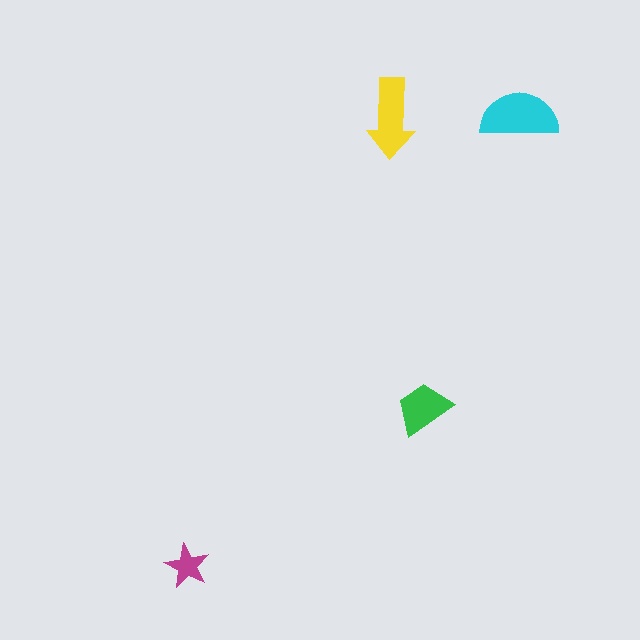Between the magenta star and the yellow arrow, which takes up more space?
The yellow arrow.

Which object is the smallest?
The magenta star.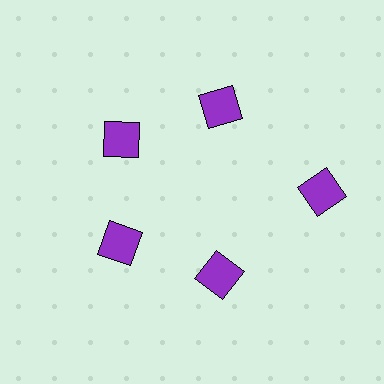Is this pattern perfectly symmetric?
No. The 5 purple squares are arranged in a ring, but one element near the 3 o'clock position is pushed outward from the center, breaking the 5-fold rotational symmetry.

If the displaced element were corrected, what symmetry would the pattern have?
It would have 5-fold rotational symmetry — the pattern would map onto itself every 72 degrees.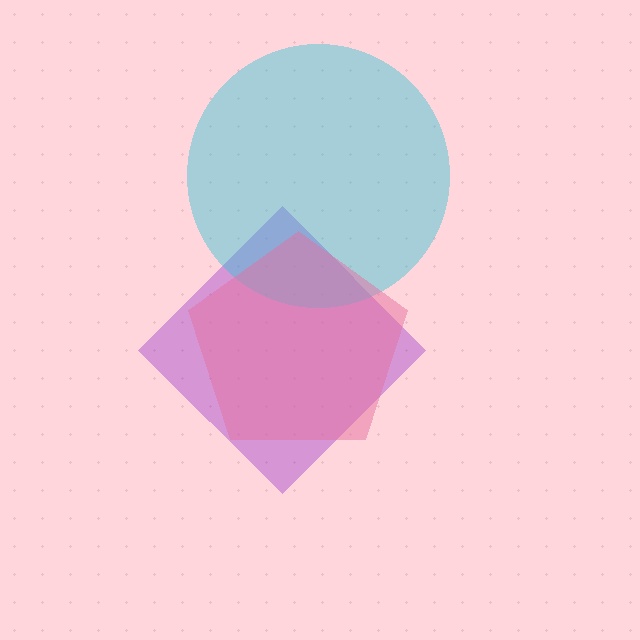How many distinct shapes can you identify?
There are 3 distinct shapes: a purple diamond, a cyan circle, a pink pentagon.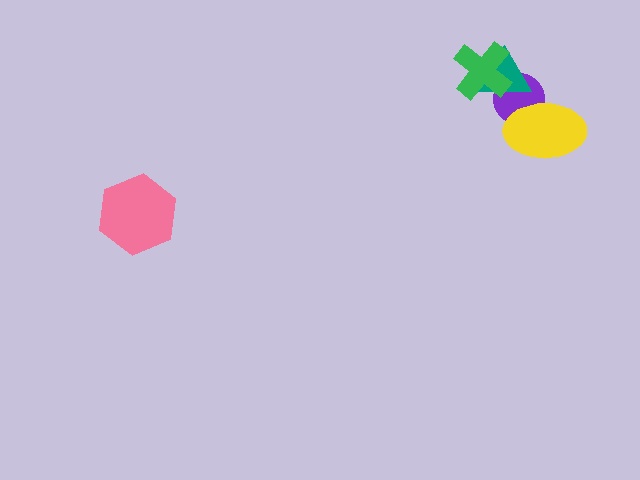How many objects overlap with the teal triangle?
2 objects overlap with the teal triangle.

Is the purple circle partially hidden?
Yes, it is partially covered by another shape.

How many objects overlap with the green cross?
2 objects overlap with the green cross.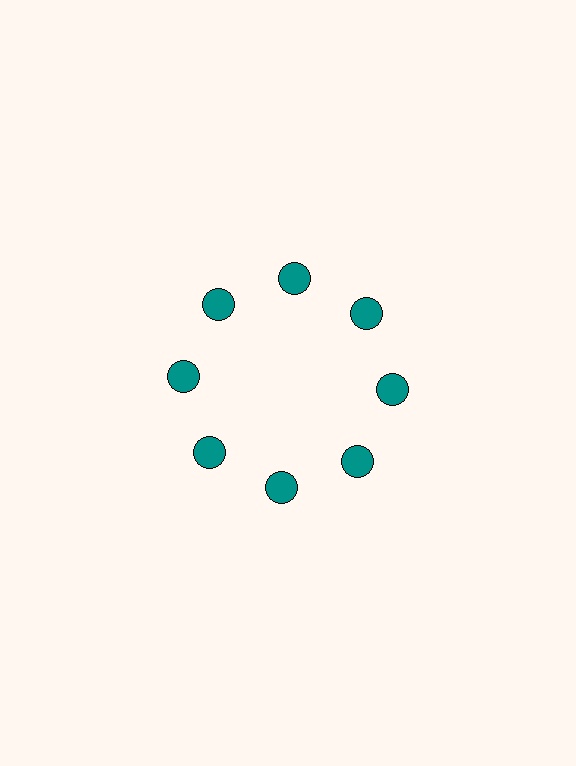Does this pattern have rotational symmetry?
Yes, this pattern has 8-fold rotational symmetry. It looks the same after rotating 45 degrees around the center.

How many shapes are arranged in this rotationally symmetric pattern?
There are 8 shapes, arranged in 8 groups of 1.